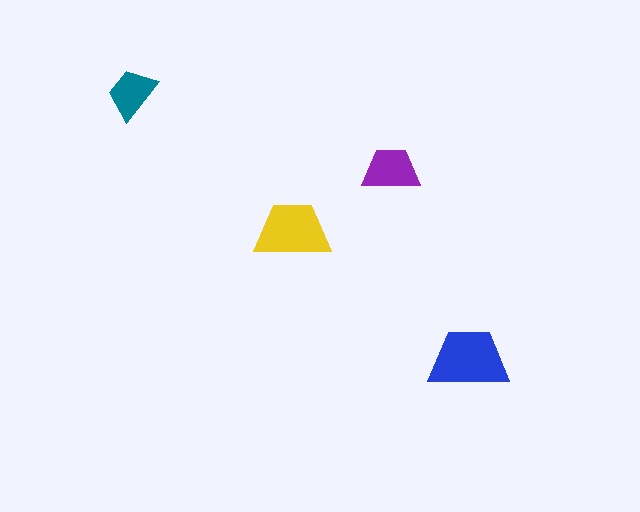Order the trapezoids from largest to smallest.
the blue one, the yellow one, the purple one, the teal one.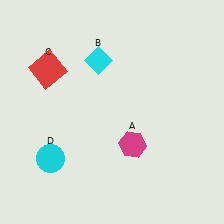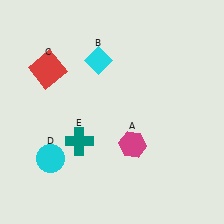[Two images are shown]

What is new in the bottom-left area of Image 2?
A teal cross (E) was added in the bottom-left area of Image 2.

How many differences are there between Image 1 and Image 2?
There is 1 difference between the two images.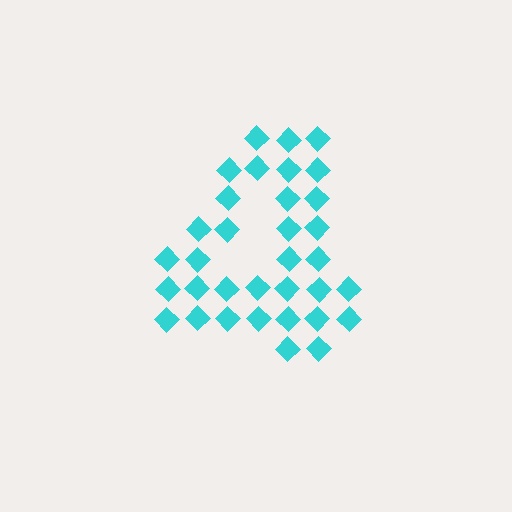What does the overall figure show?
The overall figure shows the digit 4.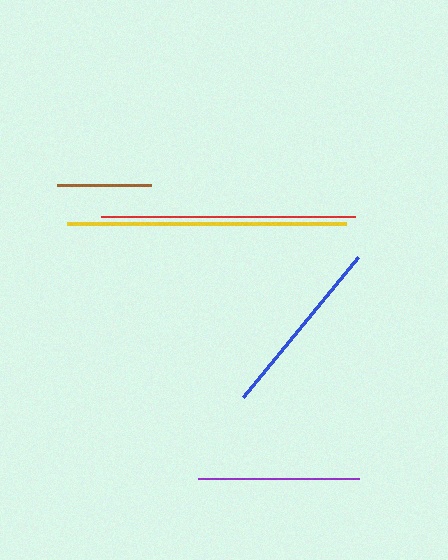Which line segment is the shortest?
The brown line is the shortest at approximately 94 pixels.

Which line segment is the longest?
The yellow line is the longest at approximately 279 pixels.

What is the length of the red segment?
The red segment is approximately 253 pixels long.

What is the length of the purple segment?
The purple segment is approximately 161 pixels long.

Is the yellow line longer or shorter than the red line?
The yellow line is longer than the red line.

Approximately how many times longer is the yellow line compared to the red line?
The yellow line is approximately 1.1 times the length of the red line.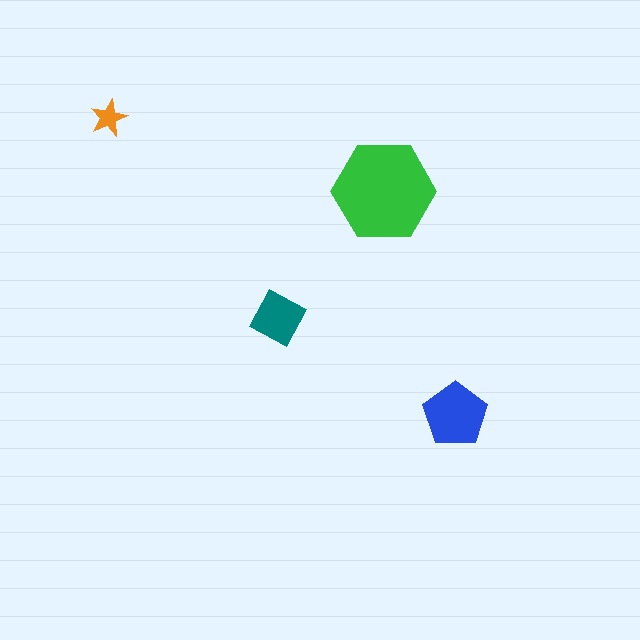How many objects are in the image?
There are 4 objects in the image.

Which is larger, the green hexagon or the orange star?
The green hexagon.